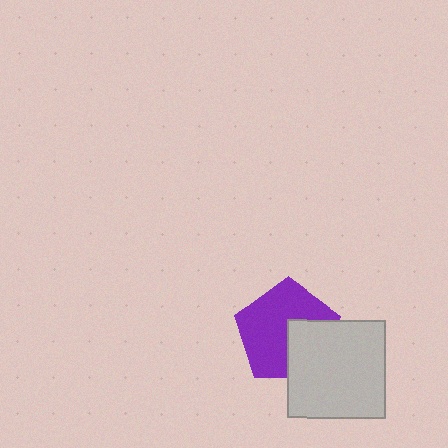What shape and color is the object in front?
The object in front is a light gray square.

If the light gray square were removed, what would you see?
You would see the complete purple pentagon.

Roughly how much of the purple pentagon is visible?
Most of it is visible (roughly 66%).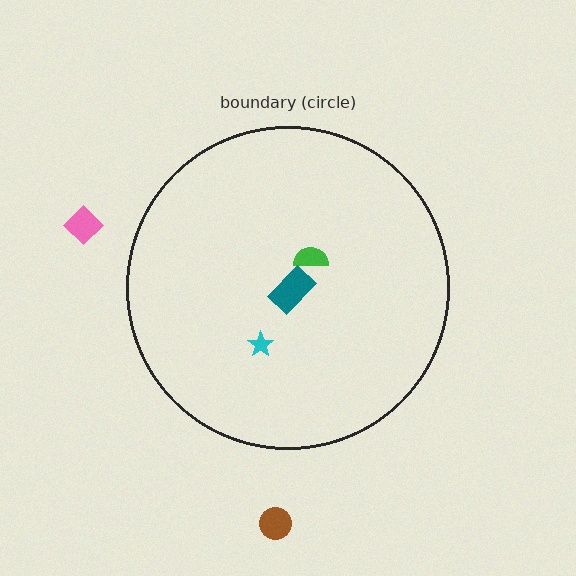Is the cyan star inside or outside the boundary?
Inside.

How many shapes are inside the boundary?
3 inside, 2 outside.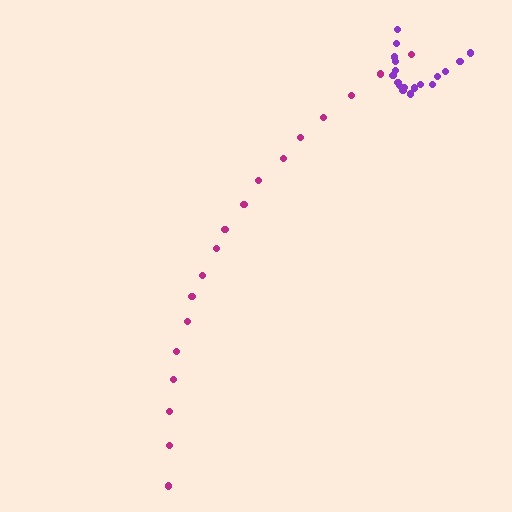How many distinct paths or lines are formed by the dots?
There are 2 distinct paths.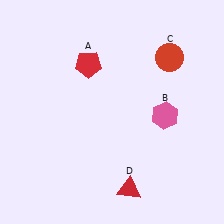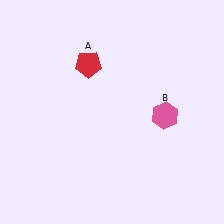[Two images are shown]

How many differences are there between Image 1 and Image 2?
There are 2 differences between the two images.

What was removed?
The red triangle (D), the red circle (C) were removed in Image 2.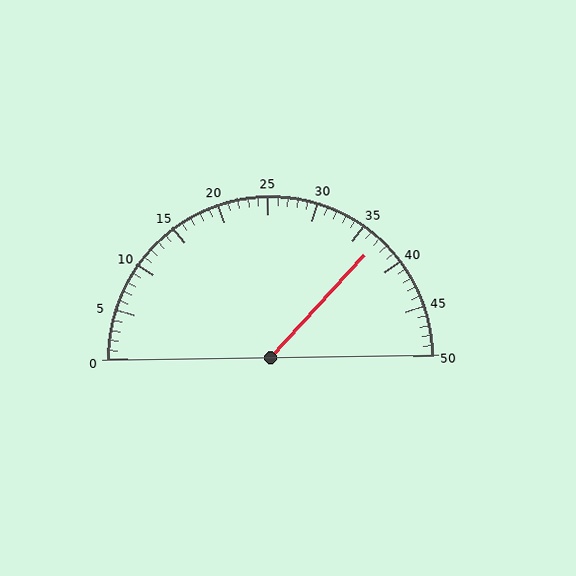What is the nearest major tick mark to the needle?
The nearest major tick mark is 35.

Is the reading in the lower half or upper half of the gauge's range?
The reading is in the upper half of the range (0 to 50).